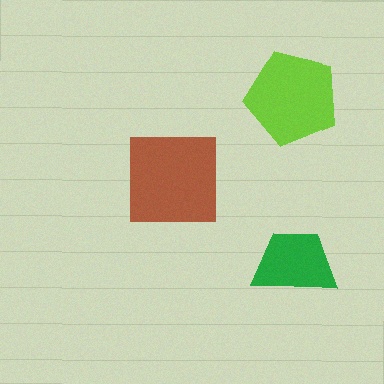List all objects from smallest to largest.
The green trapezoid, the lime pentagon, the brown square.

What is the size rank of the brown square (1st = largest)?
1st.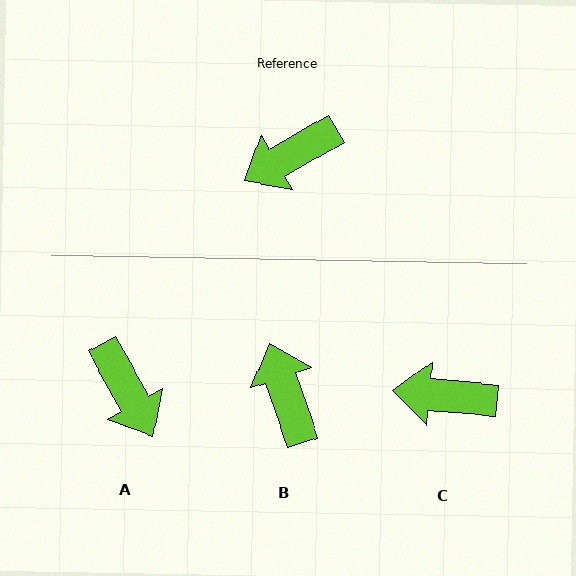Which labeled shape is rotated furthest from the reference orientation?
B, about 101 degrees away.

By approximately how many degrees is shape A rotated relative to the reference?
Approximately 89 degrees counter-clockwise.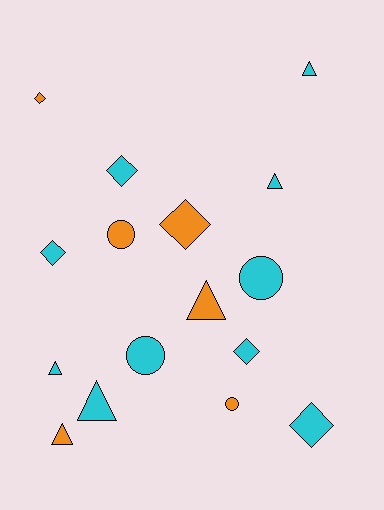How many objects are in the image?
There are 16 objects.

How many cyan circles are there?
There are 2 cyan circles.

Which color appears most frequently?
Cyan, with 10 objects.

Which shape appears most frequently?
Triangle, with 6 objects.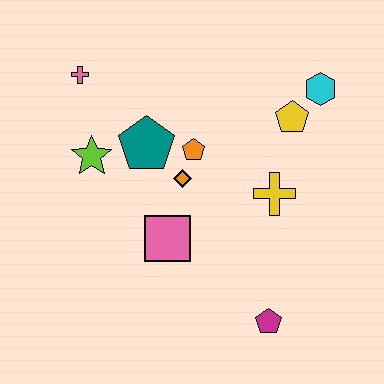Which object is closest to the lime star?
The teal pentagon is closest to the lime star.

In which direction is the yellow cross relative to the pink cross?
The yellow cross is to the right of the pink cross.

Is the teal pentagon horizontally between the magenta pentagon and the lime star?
Yes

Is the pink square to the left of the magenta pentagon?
Yes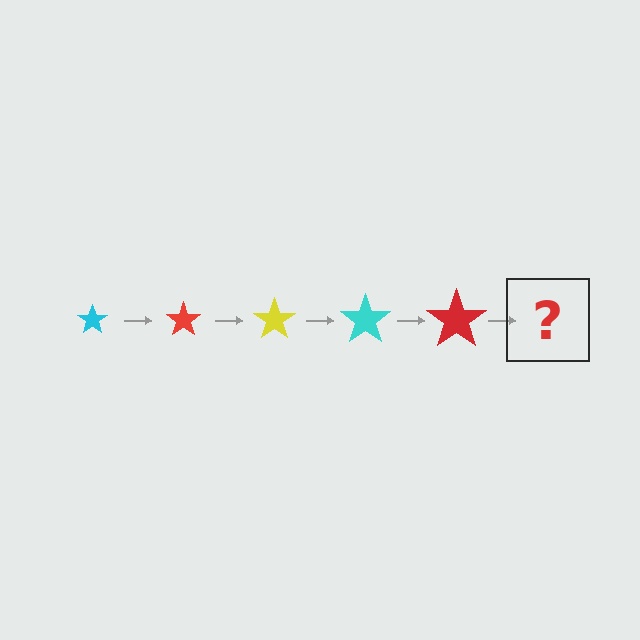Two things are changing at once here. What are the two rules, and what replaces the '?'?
The two rules are that the star grows larger each step and the color cycles through cyan, red, and yellow. The '?' should be a yellow star, larger than the previous one.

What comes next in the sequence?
The next element should be a yellow star, larger than the previous one.